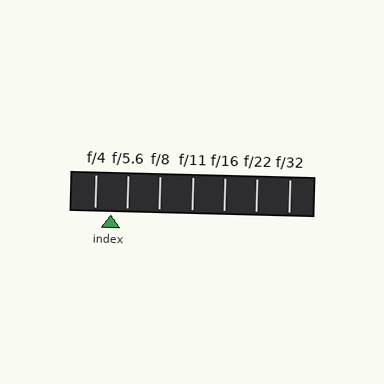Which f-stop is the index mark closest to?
The index mark is closest to f/5.6.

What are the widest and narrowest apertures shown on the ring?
The widest aperture shown is f/4 and the narrowest is f/32.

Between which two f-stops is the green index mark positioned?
The index mark is between f/4 and f/5.6.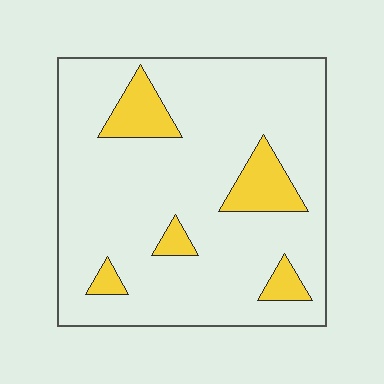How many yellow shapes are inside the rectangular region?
5.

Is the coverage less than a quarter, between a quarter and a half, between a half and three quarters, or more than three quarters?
Less than a quarter.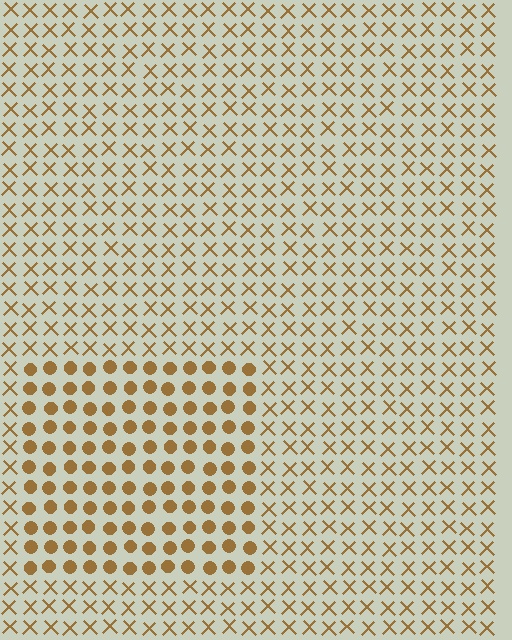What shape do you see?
I see a rectangle.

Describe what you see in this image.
The image is filled with small brown elements arranged in a uniform grid. A rectangle-shaped region contains circles, while the surrounding area contains X marks. The boundary is defined purely by the change in element shape.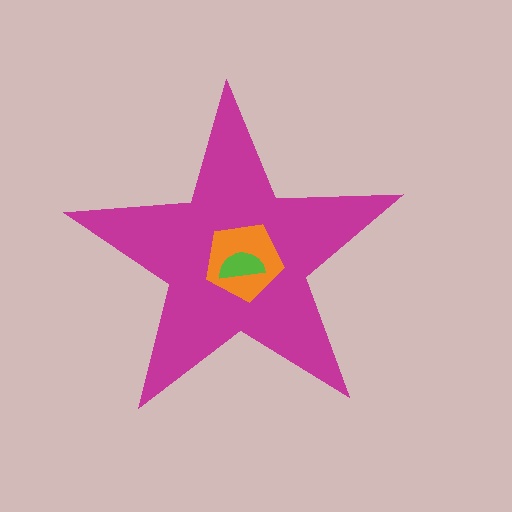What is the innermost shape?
The lime semicircle.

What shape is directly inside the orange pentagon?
The lime semicircle.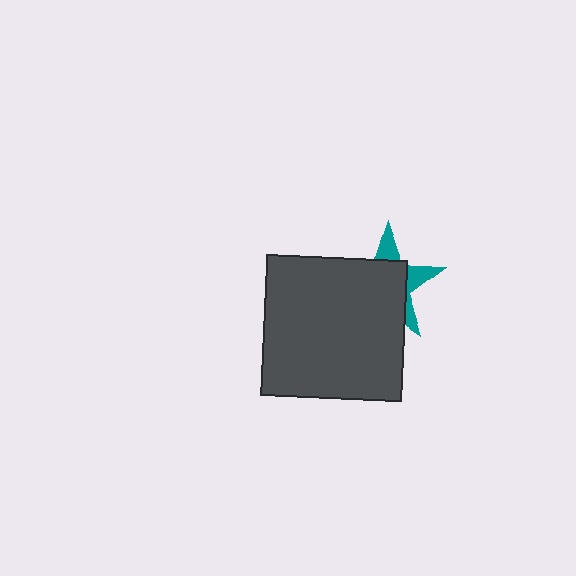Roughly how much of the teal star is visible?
A small part of it is visible (roughly 31%).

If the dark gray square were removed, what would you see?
You would see the complete teal star.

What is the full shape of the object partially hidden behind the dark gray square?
The partially hidden object is a teal star.